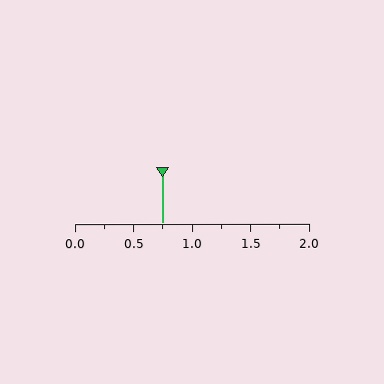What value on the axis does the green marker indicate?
The marker indicates approximately 0.75.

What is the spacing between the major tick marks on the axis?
The major ticks are spaced 0.5 apart.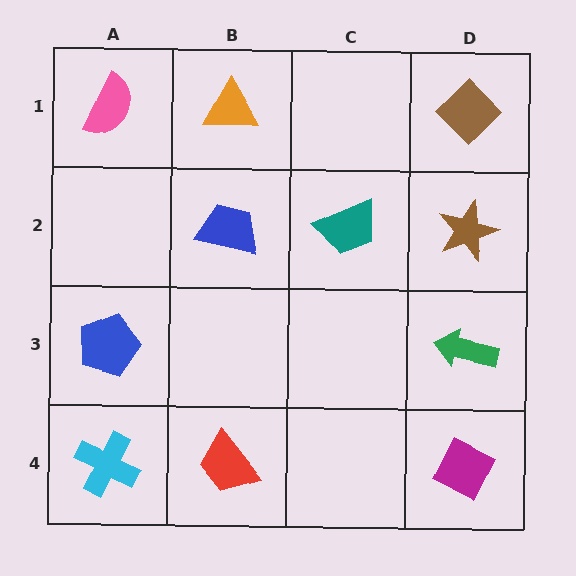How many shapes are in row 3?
2 shapes.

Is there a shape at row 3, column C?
No, that cell is empty.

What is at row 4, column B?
A red trapezoid.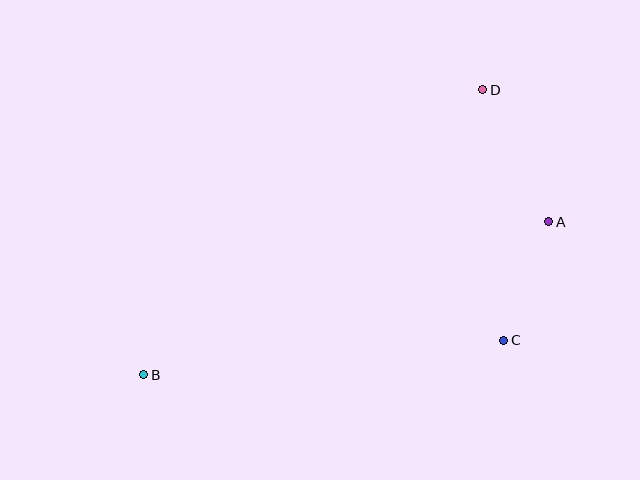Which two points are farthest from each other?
Points B and D are farthest from each other.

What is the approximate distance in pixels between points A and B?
The distance between A and B is approximately 433 pixels.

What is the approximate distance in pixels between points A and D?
The distance between A and D is approximately 148 pixels.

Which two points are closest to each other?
Points A and C are closest to each other.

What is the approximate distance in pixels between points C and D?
The distance between C and D is approximately 251 pixels.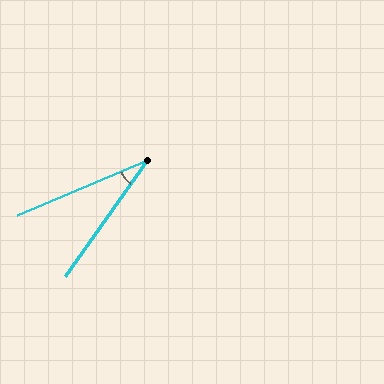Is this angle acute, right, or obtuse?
It is acute.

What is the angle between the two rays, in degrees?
Approximately 32 degrees.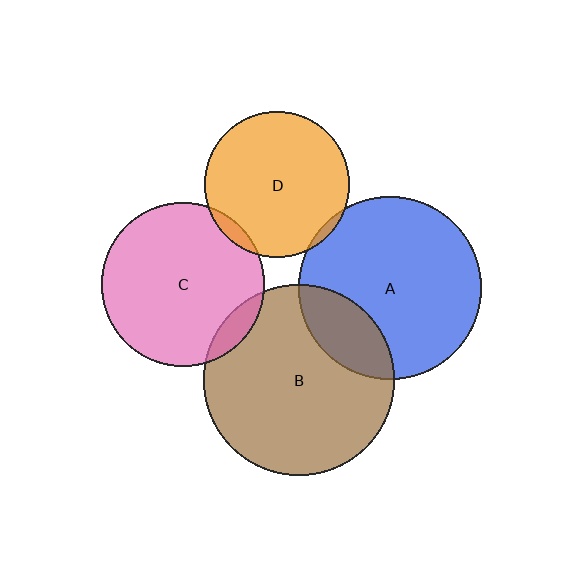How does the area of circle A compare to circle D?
Approximately 1.6 times.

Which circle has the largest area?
Circle B (brown).